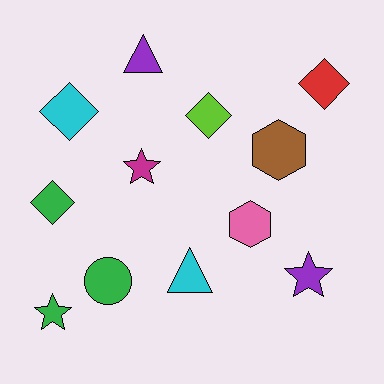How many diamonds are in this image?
There are 4 diamonds.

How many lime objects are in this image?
There is 1 lime object.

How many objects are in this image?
There are 12 objects.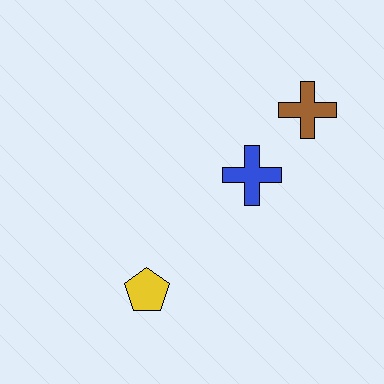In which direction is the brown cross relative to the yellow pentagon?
The brown cross is above the yellow pentagon.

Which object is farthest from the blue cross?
The yellow pentagon is farthest from the blue cross.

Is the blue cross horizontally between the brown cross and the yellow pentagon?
Yes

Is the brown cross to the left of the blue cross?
No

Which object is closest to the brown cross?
The blue cross is closest to the brown cross.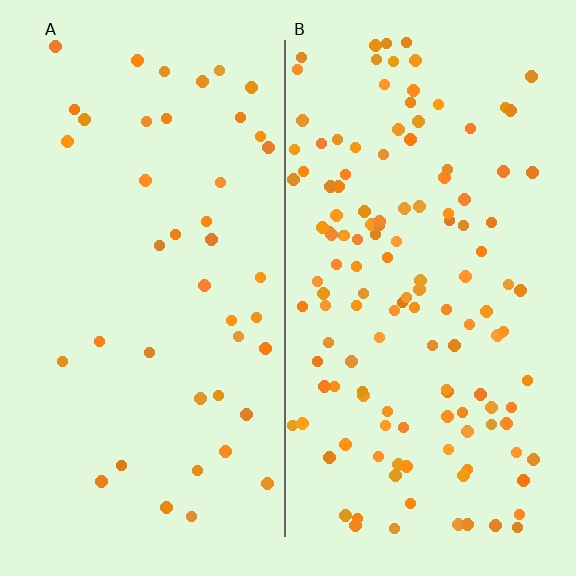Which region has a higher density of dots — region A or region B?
B (the right).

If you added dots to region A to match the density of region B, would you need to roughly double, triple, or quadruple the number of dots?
Approximately triple.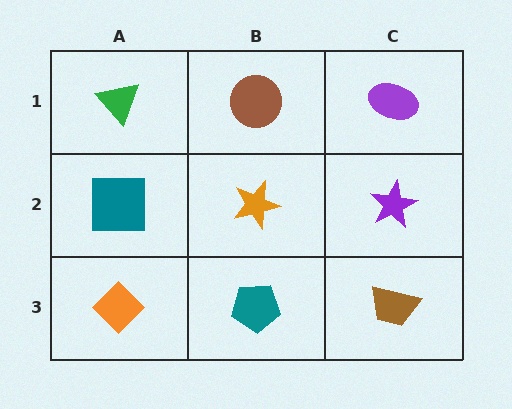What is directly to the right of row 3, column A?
A teal pentagon.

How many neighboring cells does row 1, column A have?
2.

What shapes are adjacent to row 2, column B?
A brown circle (row 1, column B), a teal pentagon (row 3, column B), a teal square (row 2, column A), a purple star (row 2, column C).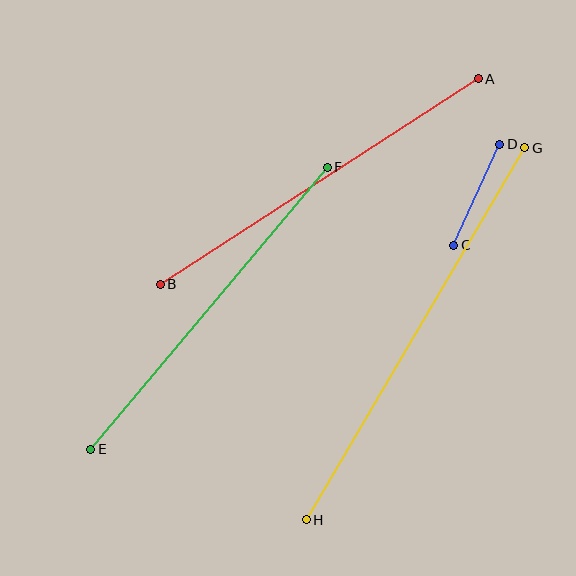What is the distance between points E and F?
The distance is approximately 368 pixels.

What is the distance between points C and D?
The distance is approximately 111 pixels.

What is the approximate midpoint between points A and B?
The midpoint is at approximately (319, 182) pixels.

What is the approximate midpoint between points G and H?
The midpoint is at approximately (415, 334) pixels.